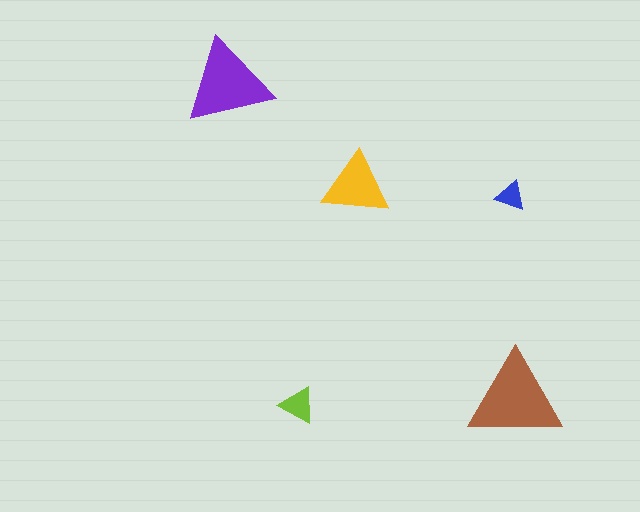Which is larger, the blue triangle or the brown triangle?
The brown one.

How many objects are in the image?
There are 5 objects in the image.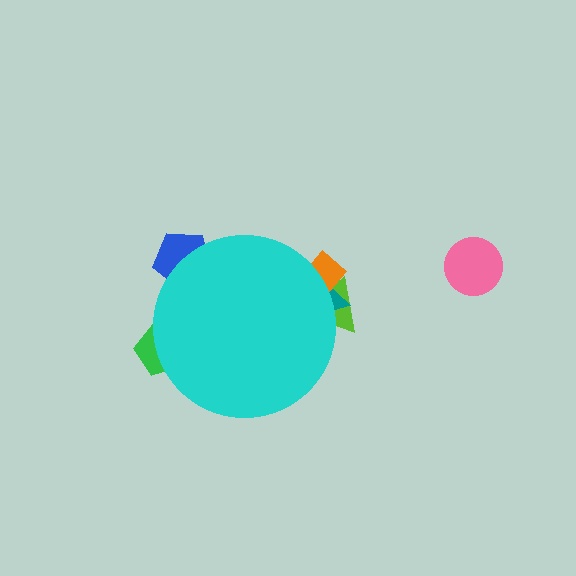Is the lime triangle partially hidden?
Yes, the lime triangle is partially hidden behind the cyan circle.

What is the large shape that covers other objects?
A cyan circle.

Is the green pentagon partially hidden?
Yes, the green pentagon is partially hidden behind the cyan circle.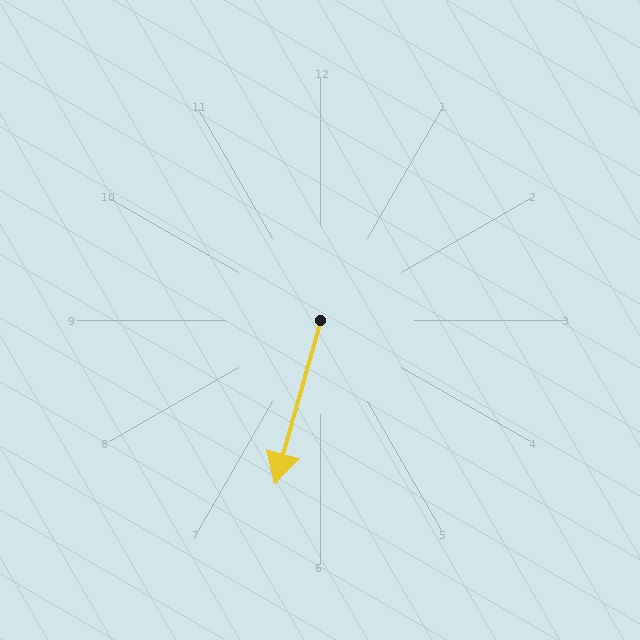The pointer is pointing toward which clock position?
Roughly 7 o'clock.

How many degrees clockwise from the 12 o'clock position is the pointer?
Approximately 196 degrees.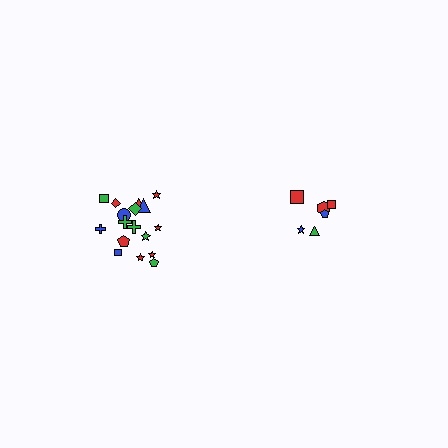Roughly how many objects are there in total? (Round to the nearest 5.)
Roughly 25 objects in total.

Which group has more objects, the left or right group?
The left group.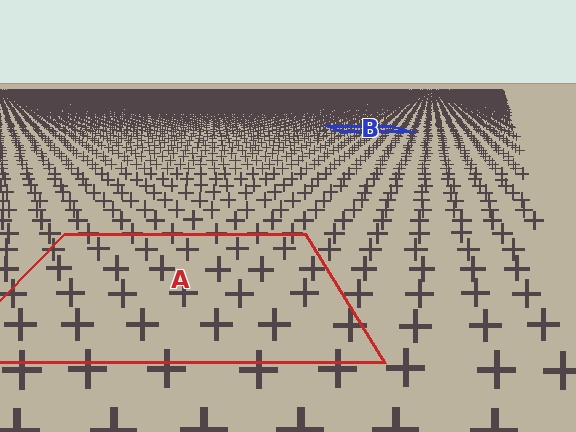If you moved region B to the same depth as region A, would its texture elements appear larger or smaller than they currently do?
They would appear larger. At a closer depth, the same texture elements are projected at a bigger on-screen size.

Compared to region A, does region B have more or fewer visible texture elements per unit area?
Region B has more texture elements per unit area — they are packed more densely because it is farther away.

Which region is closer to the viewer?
Region A is closer. The texture elements there are larger and more spread out.